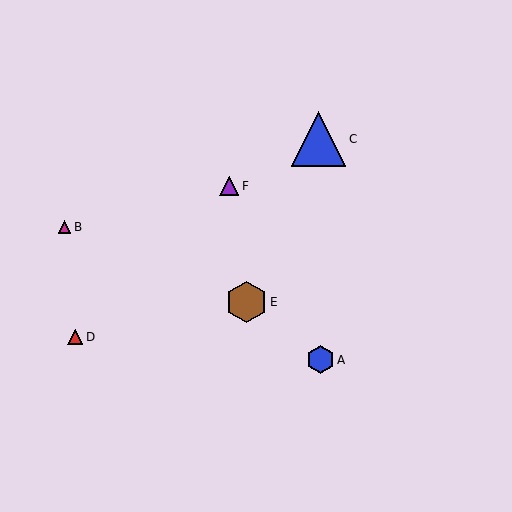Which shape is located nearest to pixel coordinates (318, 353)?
The blue hexagon (labeled A) at (320, 360) is nearest to that location.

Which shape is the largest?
The blue triangle (labeled C) is the largest.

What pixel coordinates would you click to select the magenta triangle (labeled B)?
Click at (65, 227) to select the magenta triangle B.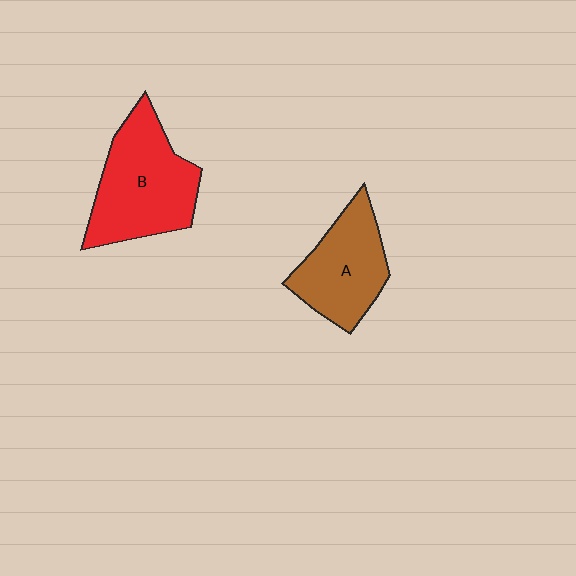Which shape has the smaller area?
Shape A (brown).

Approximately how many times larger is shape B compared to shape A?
Approximately 1.3 times.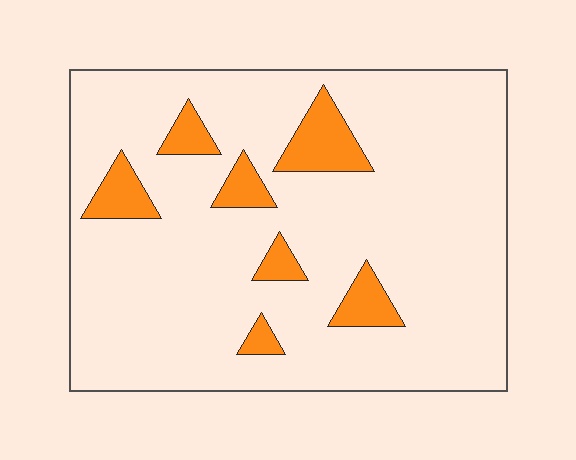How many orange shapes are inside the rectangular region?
7.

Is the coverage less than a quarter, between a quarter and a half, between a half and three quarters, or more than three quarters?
Less than a quarter.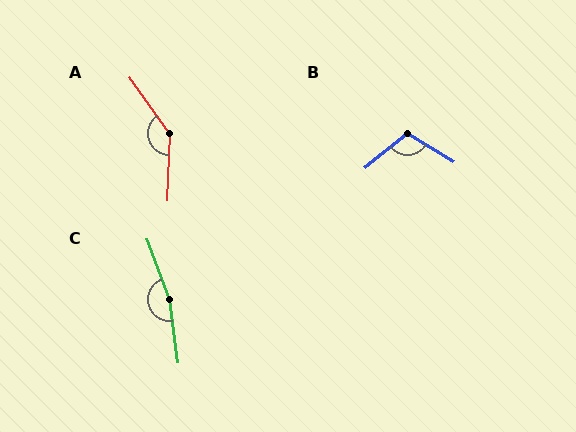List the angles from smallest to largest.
B (110°), A (143°), C (168°).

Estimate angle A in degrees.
Approximately 143 degrees.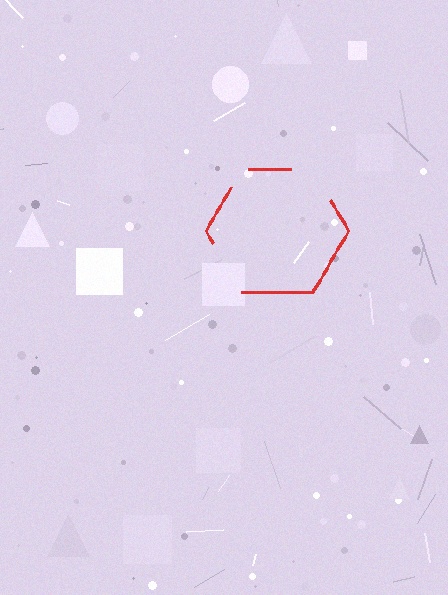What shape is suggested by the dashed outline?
The dashed outline suggests a hexagon.